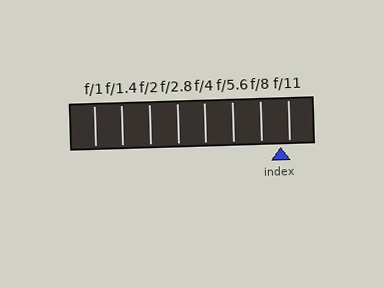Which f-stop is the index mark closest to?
The index mark is closest to f/11.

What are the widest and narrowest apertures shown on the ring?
The widest aperture shown is f/1 and the narrowest is f/11.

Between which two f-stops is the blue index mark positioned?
The index mark is between f/8 and f/11.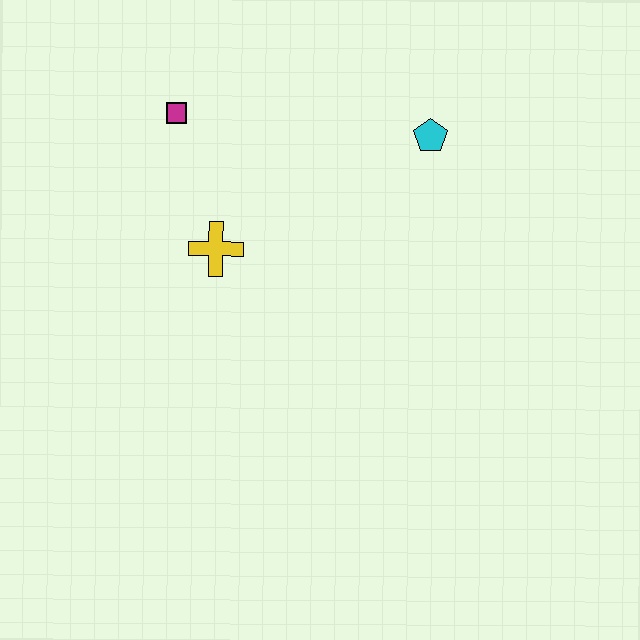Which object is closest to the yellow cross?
The magenta square is closest to the yellow cross.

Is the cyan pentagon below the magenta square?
Yes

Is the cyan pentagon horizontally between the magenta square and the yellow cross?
No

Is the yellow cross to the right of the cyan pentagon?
No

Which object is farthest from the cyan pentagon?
The magenta square is farthest from the cyan pentagon.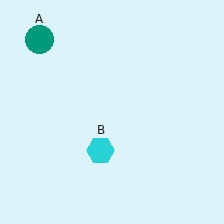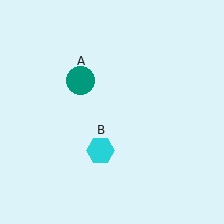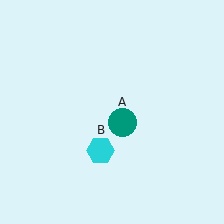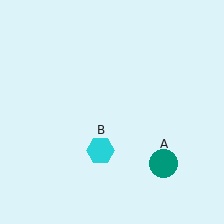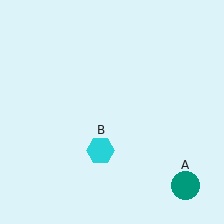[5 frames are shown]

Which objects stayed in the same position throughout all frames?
Cyan hexagon (object B) remained stationary.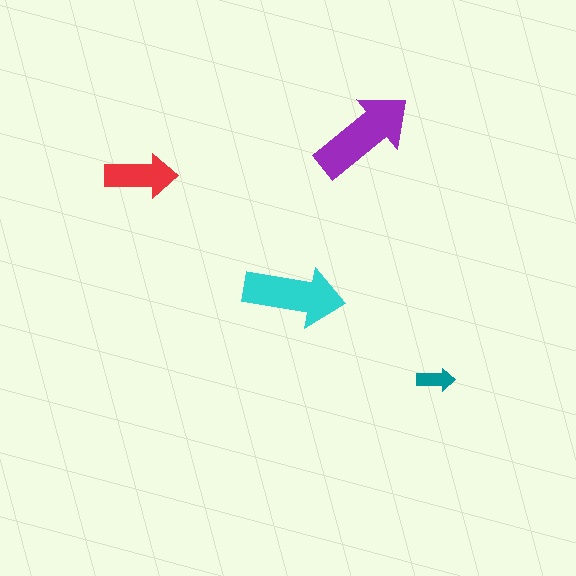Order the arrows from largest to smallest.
the purple one, the cyan one, the red one, the teal one.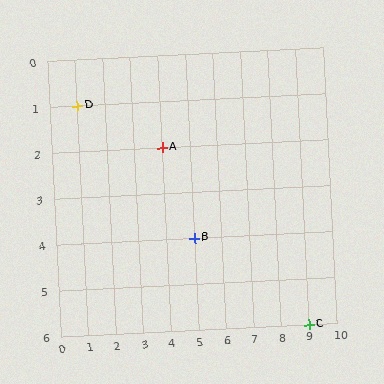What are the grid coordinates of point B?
Point B is at grid coordinates (5, 4).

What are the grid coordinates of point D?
Point D is at grid coordinates (1, 1).